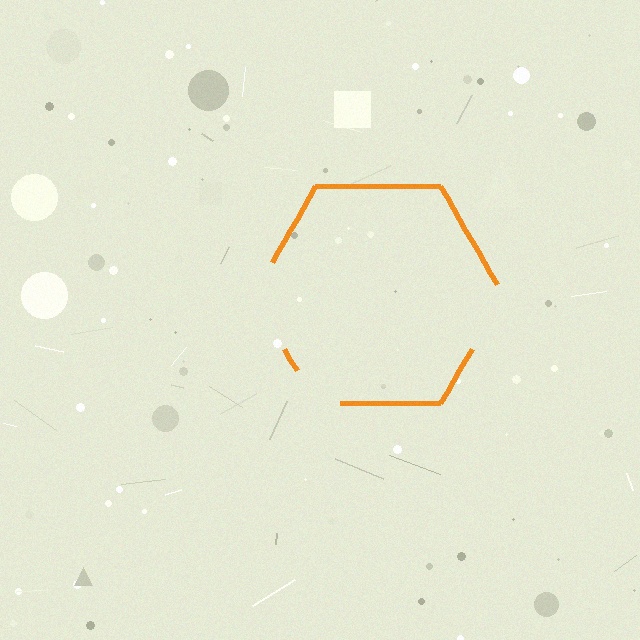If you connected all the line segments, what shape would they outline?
They would outline a hexagon.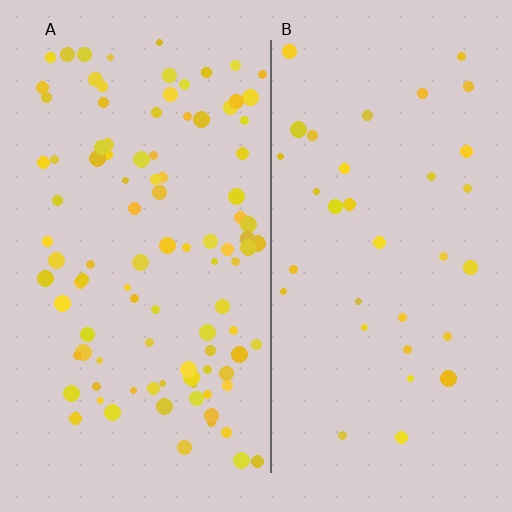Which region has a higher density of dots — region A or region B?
A (the left).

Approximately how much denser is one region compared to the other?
Approximately 2.9× — region A over region B.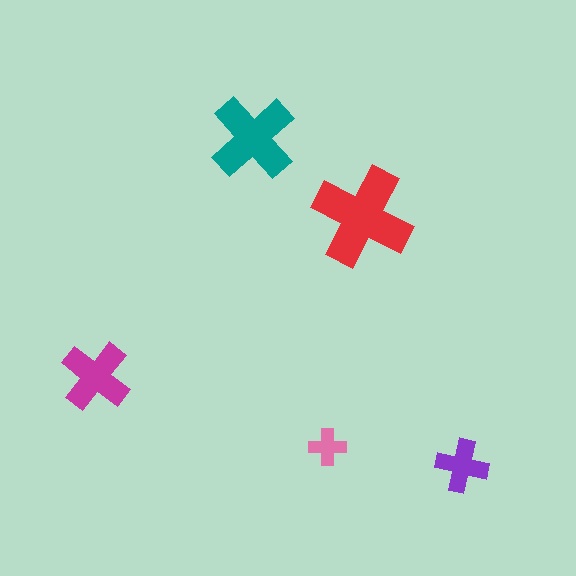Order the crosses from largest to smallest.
the red one, the teal one, the magenta one, the purple one, the pink one.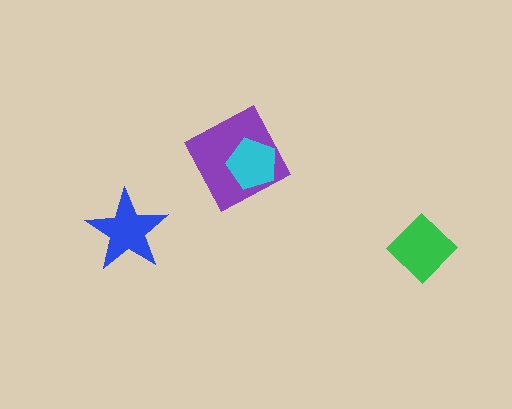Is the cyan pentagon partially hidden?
No, no other shape covers it.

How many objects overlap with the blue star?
0 objects overlap with the blue star.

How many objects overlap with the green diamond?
0 objects overlap with the green diamond.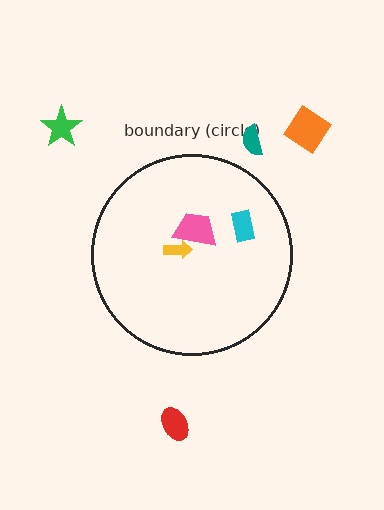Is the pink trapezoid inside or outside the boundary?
Inside.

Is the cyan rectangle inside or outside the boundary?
Inside.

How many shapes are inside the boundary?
3 inside, 4 outside.